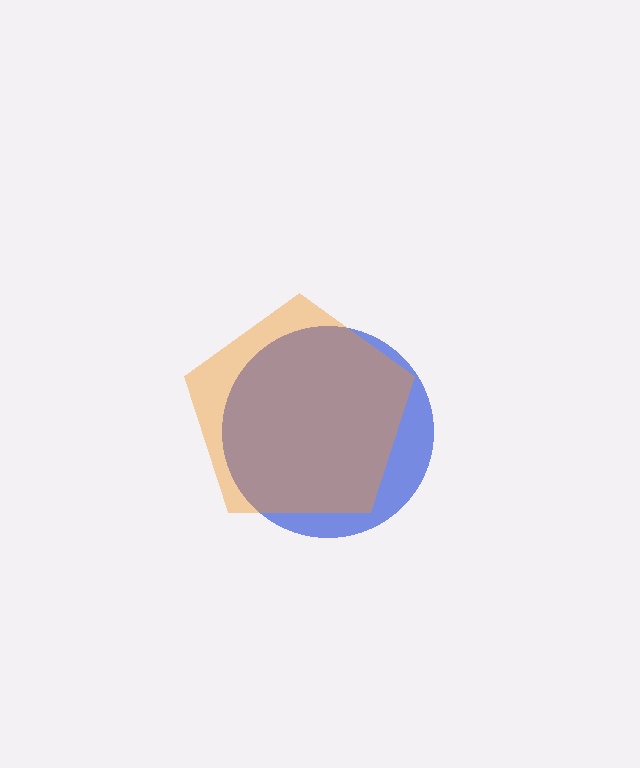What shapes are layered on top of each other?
The layered shapes are: a blue circle, an orange pentagon.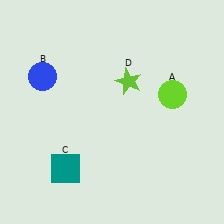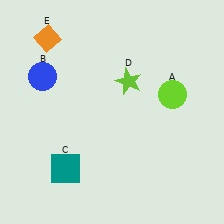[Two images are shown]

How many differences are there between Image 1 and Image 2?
There is 1 difference between the two images.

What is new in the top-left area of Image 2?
An orange diamond (E) was added in the top-left area of Image 2.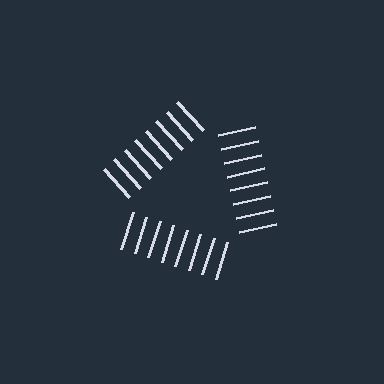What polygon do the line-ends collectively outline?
An illusory triangle — the line segments terminate on its edges but no continuous stroke is drawn.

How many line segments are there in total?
24 — 8 along each of the 3 edges.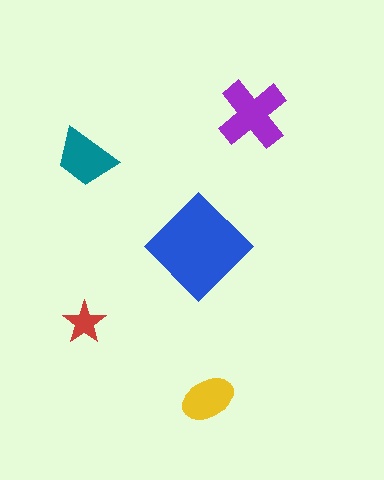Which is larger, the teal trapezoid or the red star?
The teal trapezoid.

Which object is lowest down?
The yellow ellipse is bottommost.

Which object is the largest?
The blue diamond.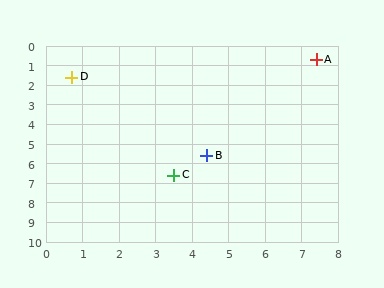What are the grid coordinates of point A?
Point A is at approximately (7.4, 0.7).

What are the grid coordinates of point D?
Point D is at approximately (0.7, 1.6).